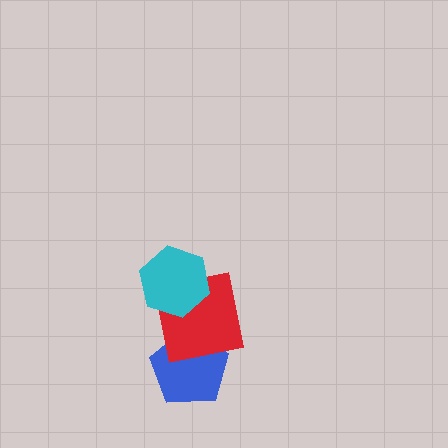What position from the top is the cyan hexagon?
The cyan hexagon is 1st from the top.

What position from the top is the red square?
The red square is 2nd from the top.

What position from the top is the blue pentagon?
The blue pentagon is 3rd from the top.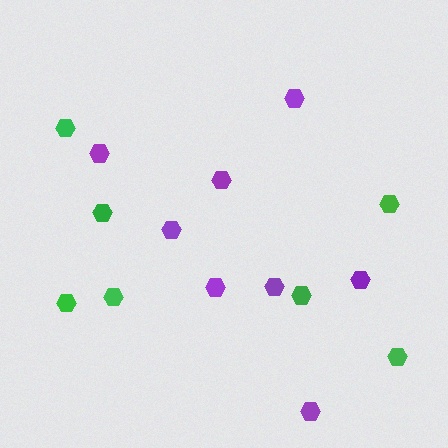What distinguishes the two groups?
There are 2 groups: one group of green hexagons (7) and one group of purple hexagons (8).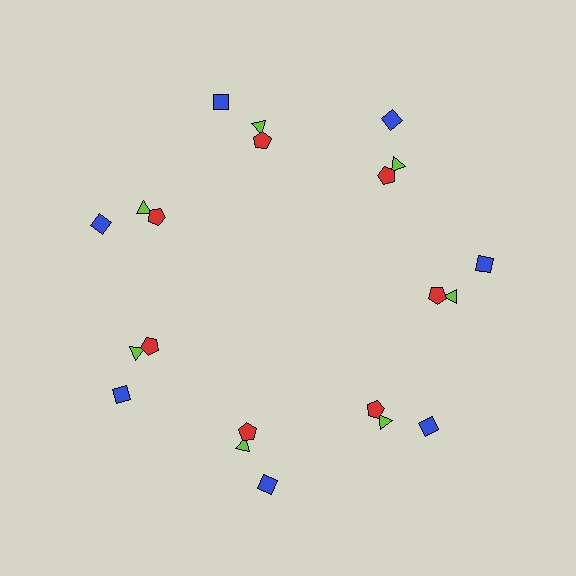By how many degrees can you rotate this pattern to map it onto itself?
The pattern maps onto itself every 51 degrees of rotation.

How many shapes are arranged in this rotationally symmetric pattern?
There are 21 shapes, arranged in 7 groups of 3.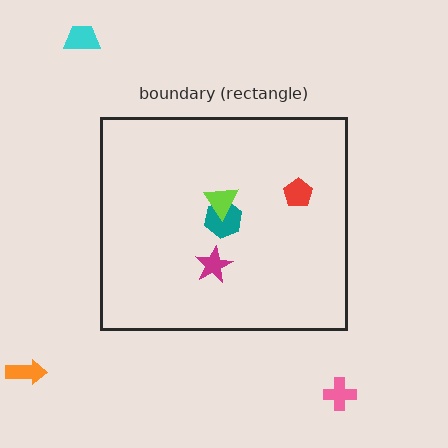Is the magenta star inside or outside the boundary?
Inside.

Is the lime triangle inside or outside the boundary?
Inside.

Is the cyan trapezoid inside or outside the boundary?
Outside.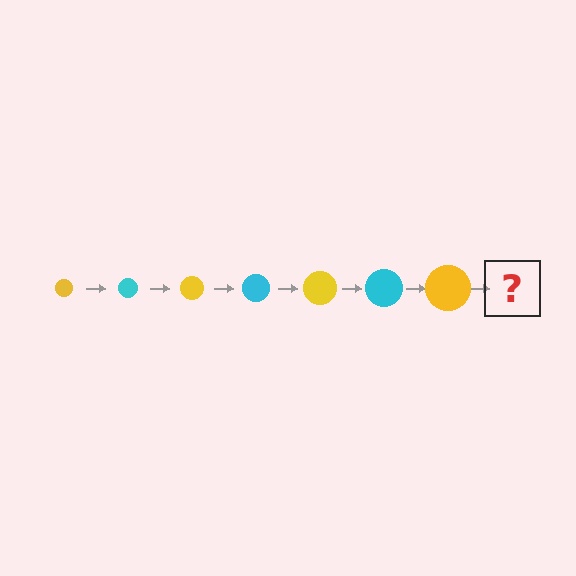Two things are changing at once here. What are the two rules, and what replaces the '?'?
The two rules are that the circle grows larger each step and the color cycles through yellow and cyan. The '?' should be a cyan circle, larger than the previous one.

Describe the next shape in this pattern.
It should be a cyan circle, larger than the previous one.